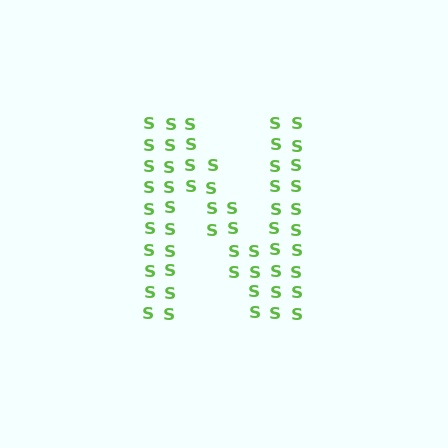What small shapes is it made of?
It is made of small letter S's.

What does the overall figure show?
The overall figure shows the letter N.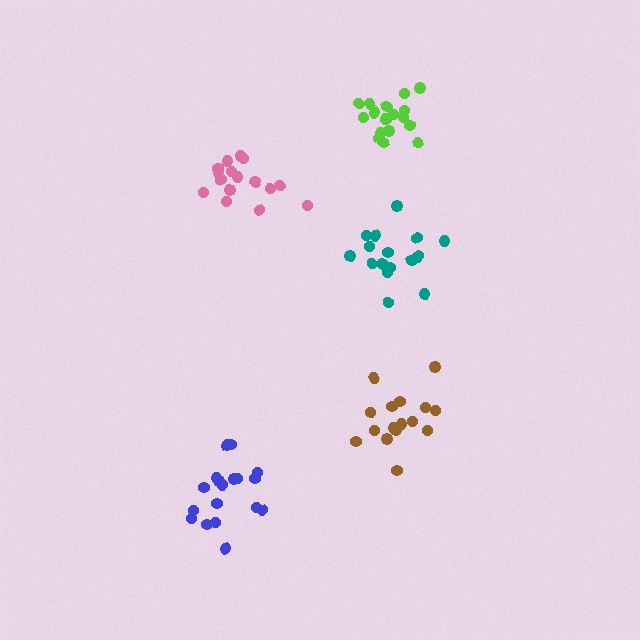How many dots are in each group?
Group 1: 17 dots, Group 2: 16 dots, Group 3: 18 dots, Group 4: 18 dots, Group 5: 16 dots (85 total).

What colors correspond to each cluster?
The clusters are colored: teal, brown, blue, lime, pink.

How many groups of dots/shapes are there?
There are 5 groups.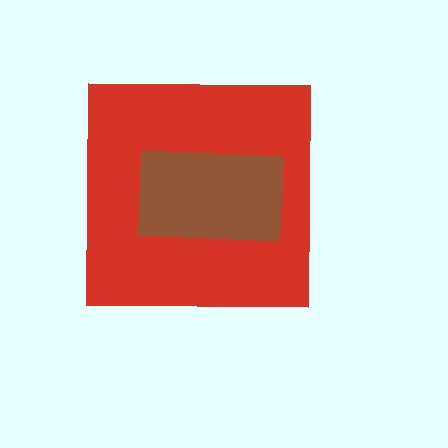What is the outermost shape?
The red square.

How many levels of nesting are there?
2.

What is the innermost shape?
The brown rectangle.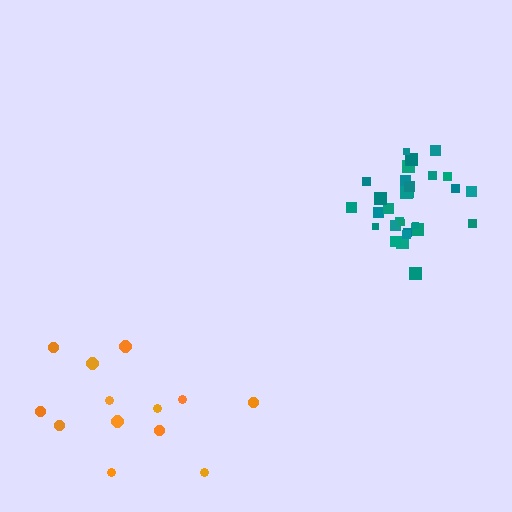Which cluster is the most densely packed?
Teal.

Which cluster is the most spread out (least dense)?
Orange.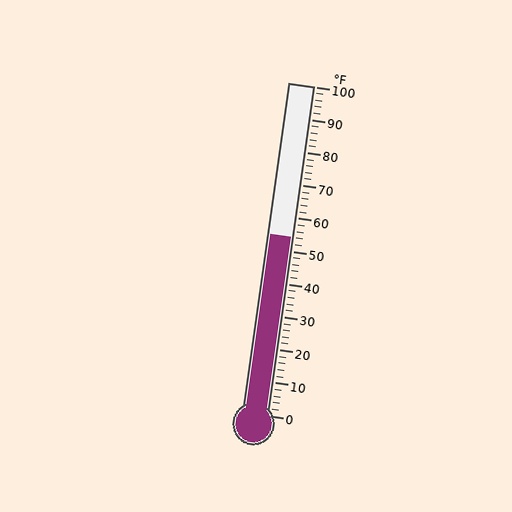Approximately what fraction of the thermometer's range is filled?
The thermometer is filled to approximately 55% of its range.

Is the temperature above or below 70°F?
The temperature is below 70°F.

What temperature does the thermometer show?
The thermometer shows approximately 54°F.